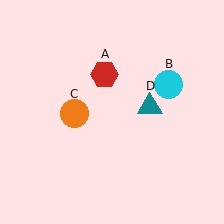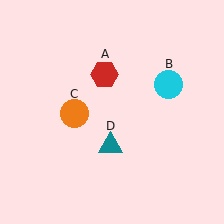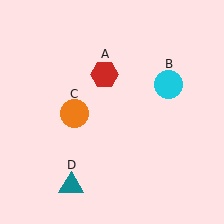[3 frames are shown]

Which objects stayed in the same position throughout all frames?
Red hexagon (object A) and cyan circle (object B) and orange circle (object C) remained stationary.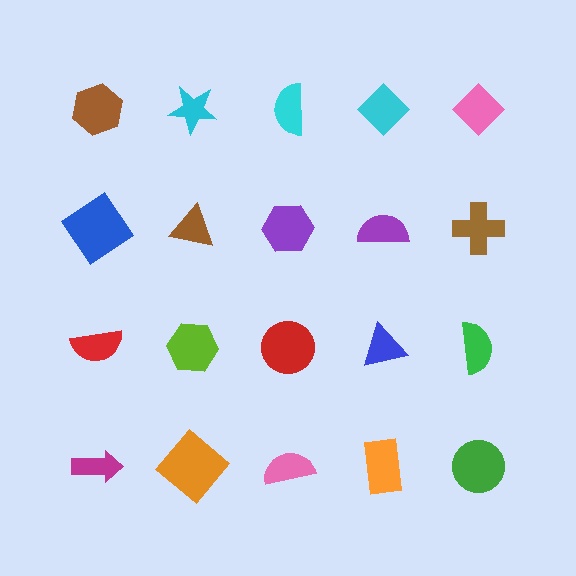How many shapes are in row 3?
5 shapes.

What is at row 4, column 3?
A pink semicircle.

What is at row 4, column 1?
A magenta arrow.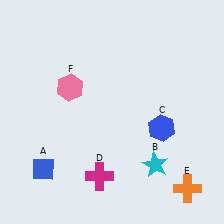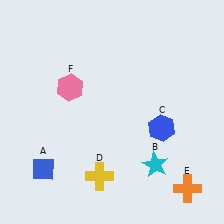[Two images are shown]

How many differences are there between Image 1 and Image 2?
There is 1 difference between the two images.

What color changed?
The cross (D) changed from magenta in Image 1 to yellow in Image 2.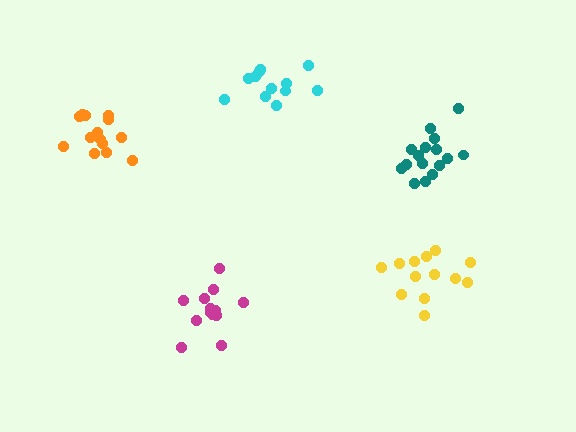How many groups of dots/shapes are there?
There are 5 groups.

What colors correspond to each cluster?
The clusters are colored: teal, magenta, yellow, orange, cyan.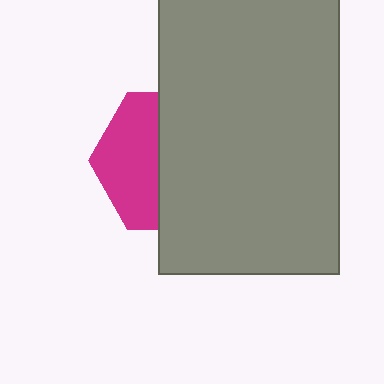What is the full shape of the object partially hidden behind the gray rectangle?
The partially hidden object is a magenta hexagon.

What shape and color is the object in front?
The object in front is a gray rectangle.